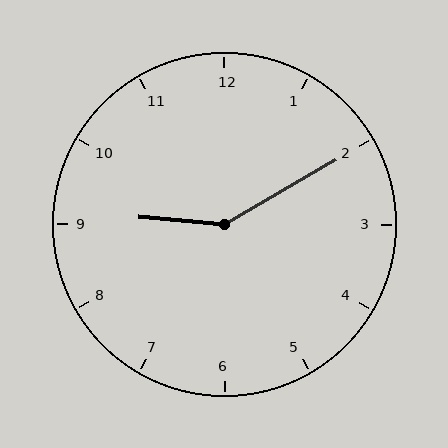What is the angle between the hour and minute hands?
Approximately 145 degrees.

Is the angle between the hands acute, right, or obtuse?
It is obtuse.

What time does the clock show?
9:10.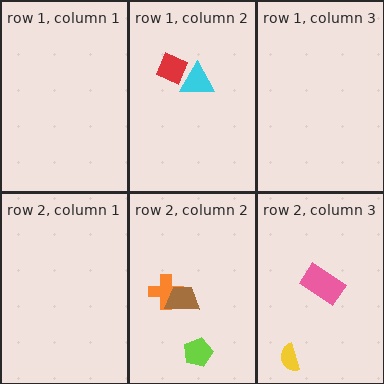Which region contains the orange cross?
The row 2, column 2 region.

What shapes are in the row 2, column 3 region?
The pink rectangle, the yellow semicircle.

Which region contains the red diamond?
The row 1, column 2 region.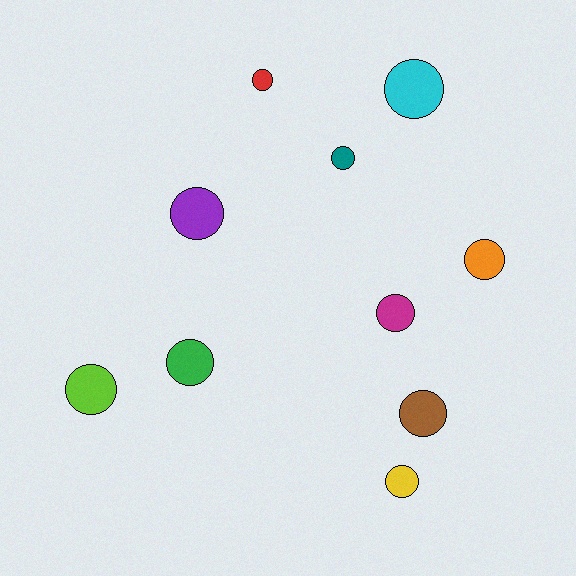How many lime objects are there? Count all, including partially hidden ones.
There is 1 lime object.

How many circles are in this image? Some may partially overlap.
There are 10 circles.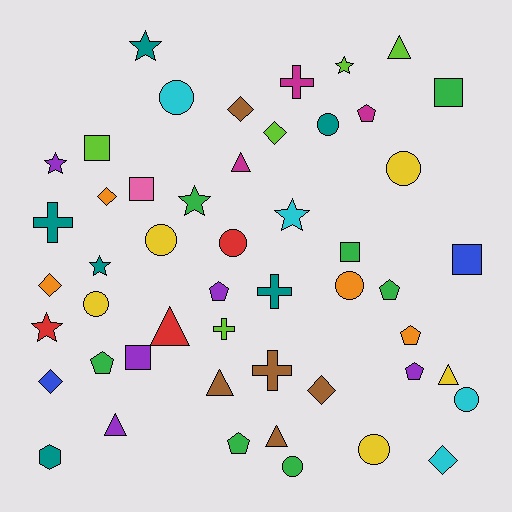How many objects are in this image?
There are 50 objects.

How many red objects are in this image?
There are 3 red objects.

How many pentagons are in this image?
There are 7 pentagons.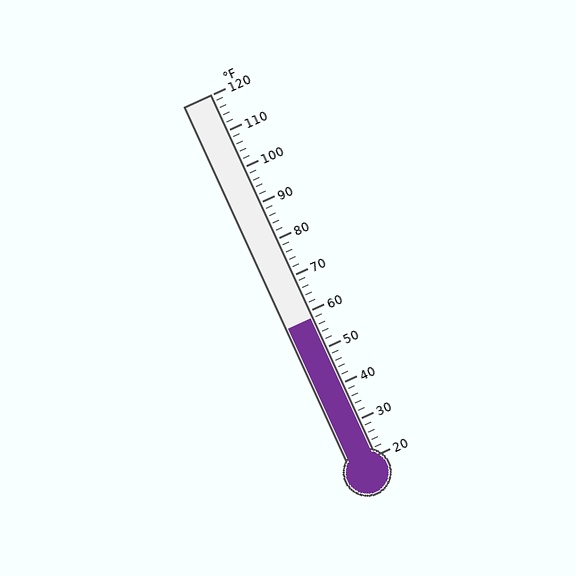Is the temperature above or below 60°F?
The temperature is below 60°F.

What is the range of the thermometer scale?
The thermometer scale ranges from 20°F to 120°F.